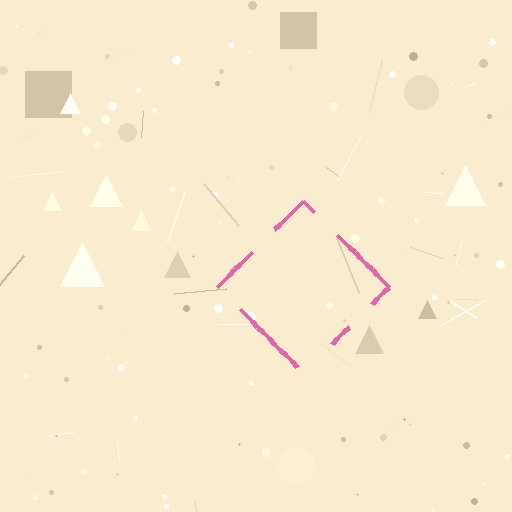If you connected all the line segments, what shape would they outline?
They would outline a diamond.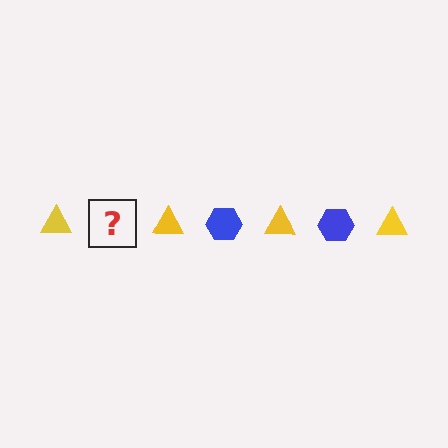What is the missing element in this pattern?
The missing element is a blue hexagon.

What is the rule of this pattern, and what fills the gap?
The rule is that the pattern alternates between yellow triangle and blue hexagon. The gap should be filled with a blue hexagon.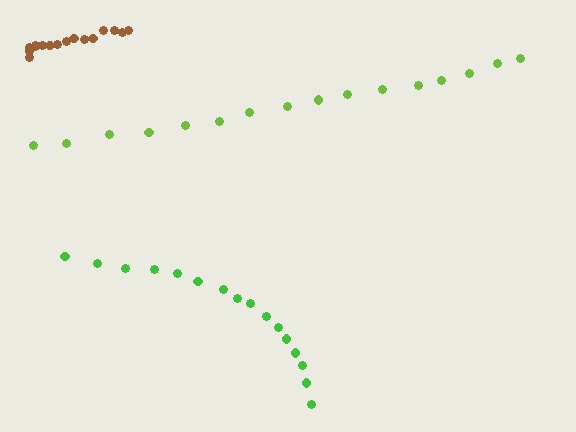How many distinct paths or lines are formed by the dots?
There are 3 distinct paths.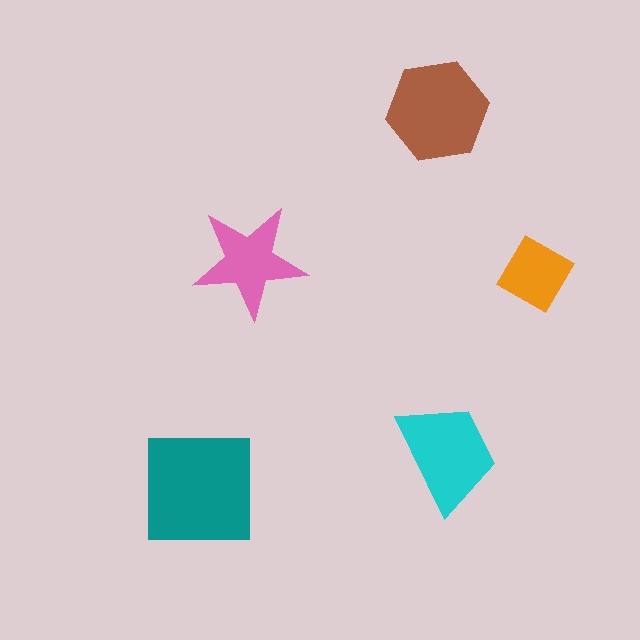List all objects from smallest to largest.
The orange diamond, the pink star, the cyan trapezoid, the brown hexagon, the teal square.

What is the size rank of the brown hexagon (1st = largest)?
2nd.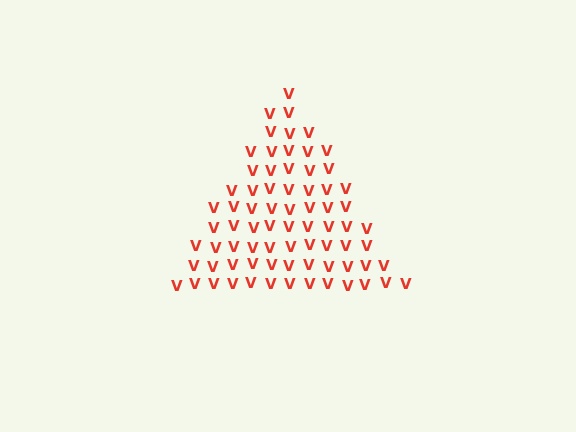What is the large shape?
The large shape is a triangle.